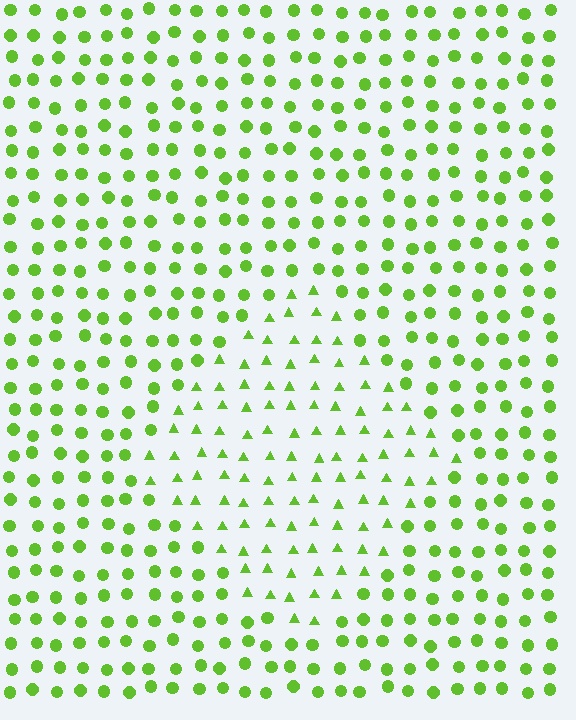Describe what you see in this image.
The image is filled with small lime elements arranged in a uniform grid. A diamond-shaped region contains triangles, while the surrounding area contains circles. The boundary is defined purely by the change in element shape.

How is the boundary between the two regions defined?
The boundary is defined by a change in element shape: triangles inside vs. circles outside. All elements share the same color and spacing.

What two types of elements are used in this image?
The image uses triangles inside the diamond region and circles outside it.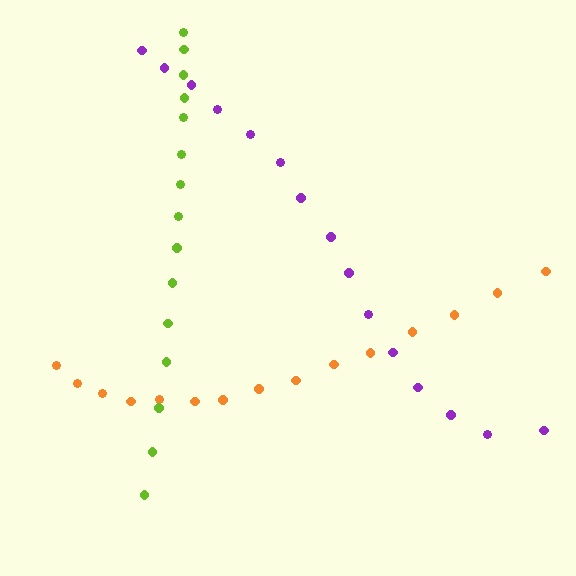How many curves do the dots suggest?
There are 3 distinct paths.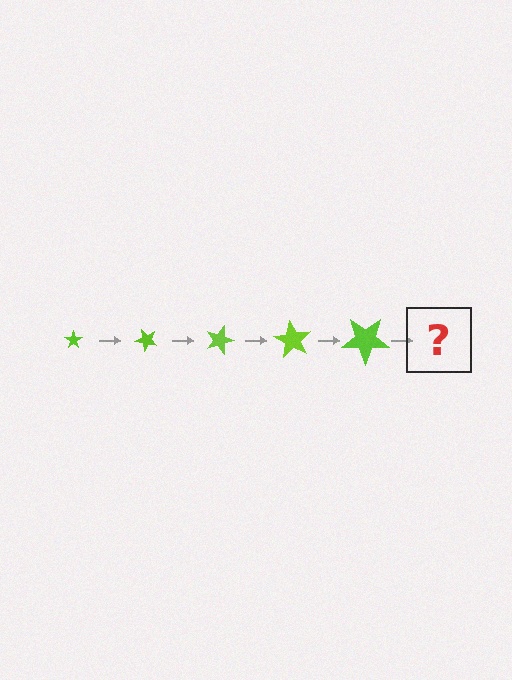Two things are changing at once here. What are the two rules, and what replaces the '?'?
The two rules are that the star grows larger each step and it rotates 45 degrees each step. The '?' should be a star, larger than the previous one and rotated 225 degrees from the start.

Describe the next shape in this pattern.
It should be a star, larger than the previous one and rotated 225 degrees from the start.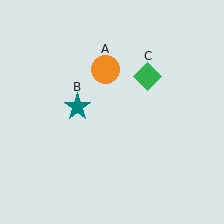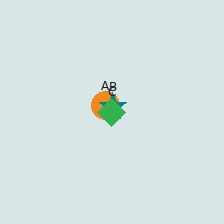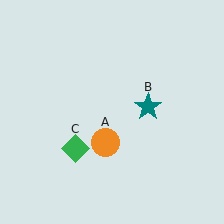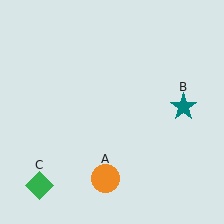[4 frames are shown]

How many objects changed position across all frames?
3 objects changed position: orange circle (object A), teal star (object B), green diamond (object C).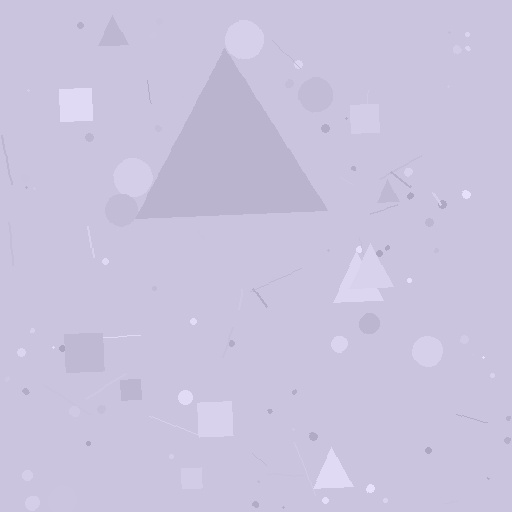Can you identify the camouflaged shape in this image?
The camouflaged shape is a triangle.